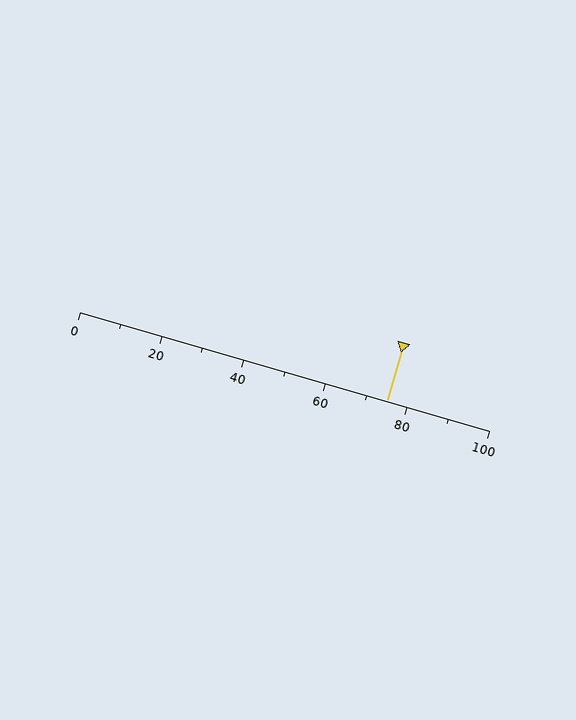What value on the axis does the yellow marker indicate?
The marker indicates approximately 75.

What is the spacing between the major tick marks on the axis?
The major ticks are spaced 20 apart.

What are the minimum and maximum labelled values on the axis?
The axis runs from 0 to 100.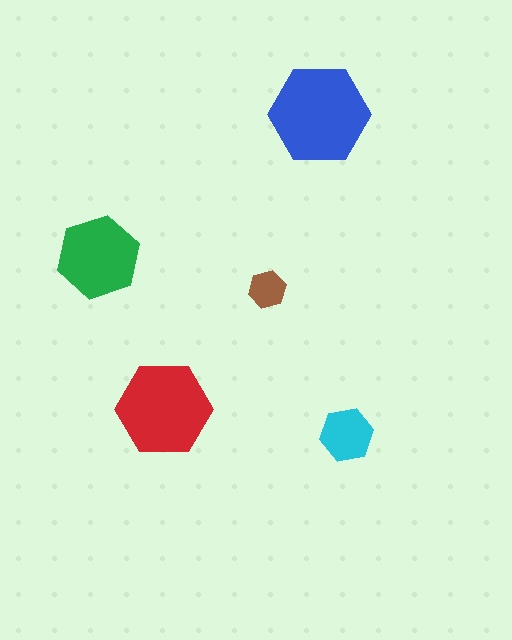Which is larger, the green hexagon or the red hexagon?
The red one.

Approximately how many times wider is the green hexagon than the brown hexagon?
About 2 times wider.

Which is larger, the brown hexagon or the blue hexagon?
The blue one.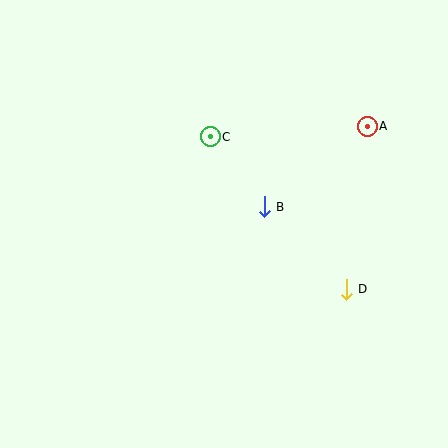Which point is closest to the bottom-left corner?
Point B is closest to the bottom-left corner.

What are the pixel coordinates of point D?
Point D is at (346, 289).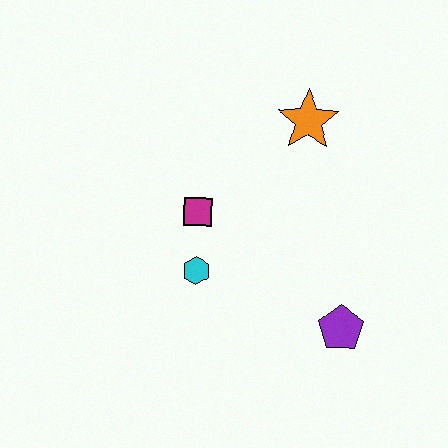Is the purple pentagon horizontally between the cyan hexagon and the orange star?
No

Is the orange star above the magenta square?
Yes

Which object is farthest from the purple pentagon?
The orange star is farthest from the purple pentagon.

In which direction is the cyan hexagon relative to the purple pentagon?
The cyan hexagon is to the left of the purple pentagon.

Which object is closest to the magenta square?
The cyan hexagon is closest to the magenta square.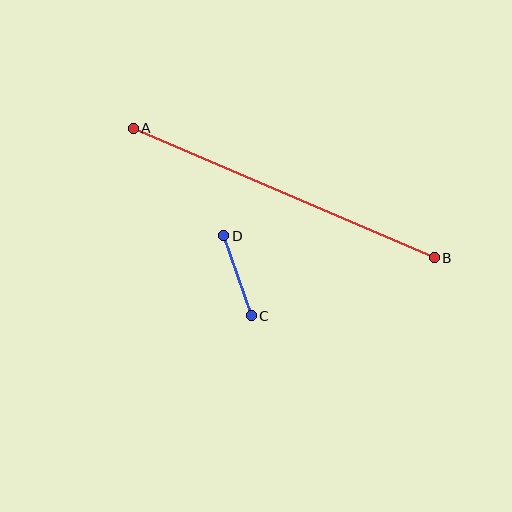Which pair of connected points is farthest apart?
Points A and B are farthest apart.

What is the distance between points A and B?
The distance is approximately 328 pixels.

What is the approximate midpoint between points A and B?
The midpoint is at approximately (284, 193) pixels.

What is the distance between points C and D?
The distance is approximately 85 pixels.